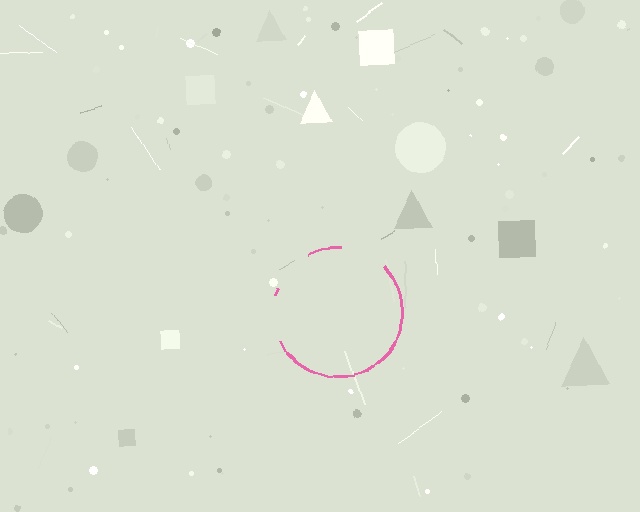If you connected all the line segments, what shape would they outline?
They would outline a circle.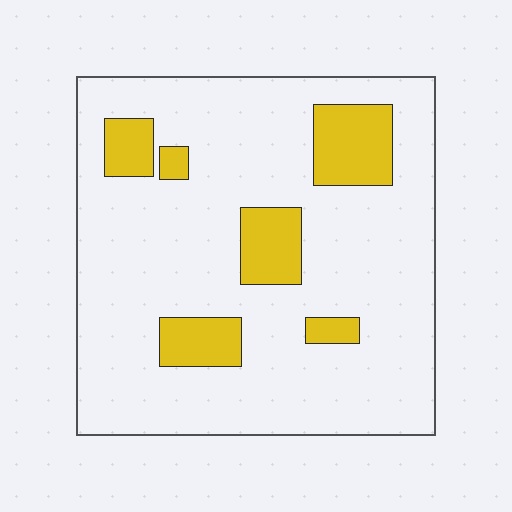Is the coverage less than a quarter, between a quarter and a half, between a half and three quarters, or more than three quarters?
Less than a quarter.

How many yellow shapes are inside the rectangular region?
6.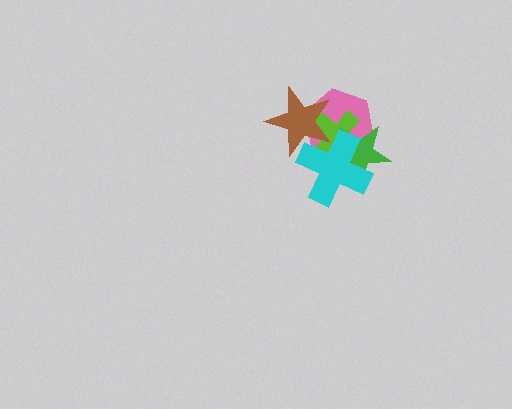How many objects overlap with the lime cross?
4 objects overlap with the lime cross.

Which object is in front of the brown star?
The cyan cross is in front of the brown star.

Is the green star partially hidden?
Yes, it is partially covered by another shape.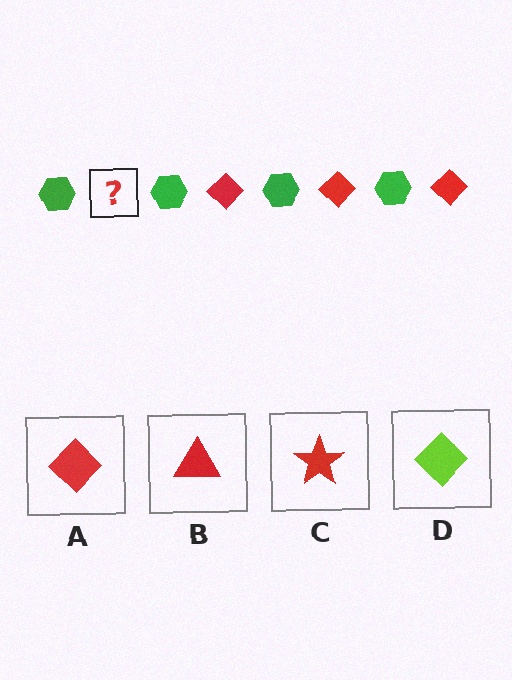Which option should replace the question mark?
Option A.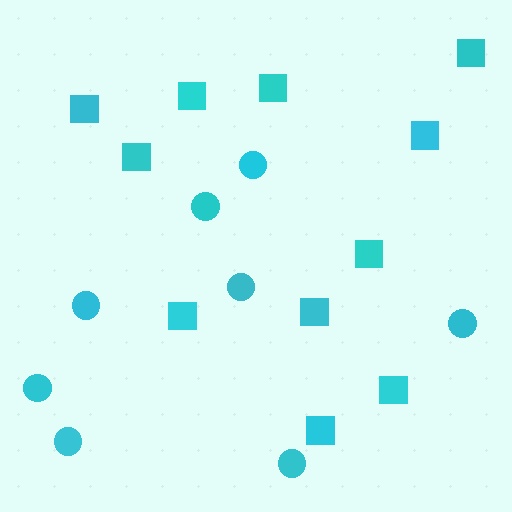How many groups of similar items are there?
There are 2 groups: one group of squares (11) and one group of circles (8).